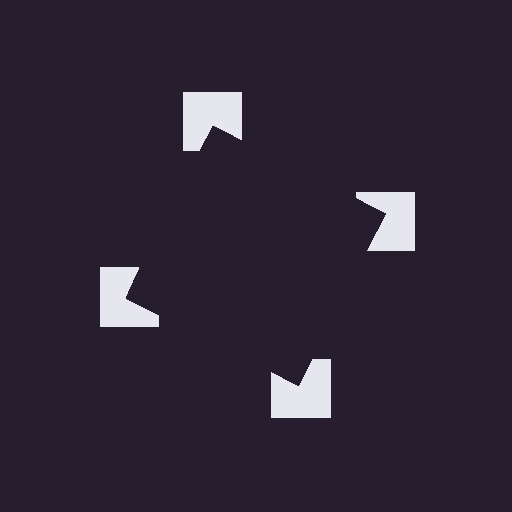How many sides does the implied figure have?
4 sides.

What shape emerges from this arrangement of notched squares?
An illusory square — its edges are inferred from the aligned wedge cuts in the notched squares, not physically drawn.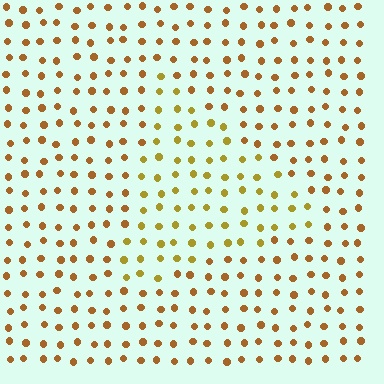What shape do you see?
I see a triangle.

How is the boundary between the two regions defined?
The boundary is defined purely by a slight shift in hue (about 25 degrees). Spacing, size, and orientation are identical on both sides.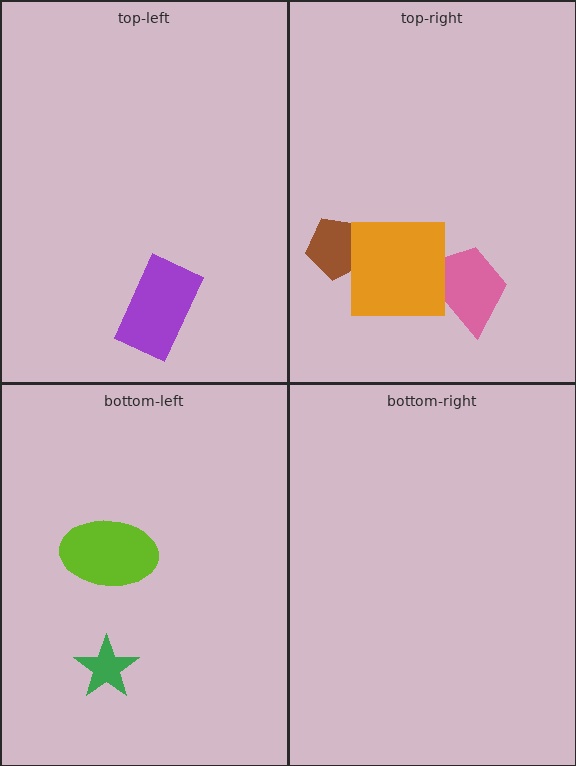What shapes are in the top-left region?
The purple rectangle.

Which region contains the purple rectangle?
The top-left region.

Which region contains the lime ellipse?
The bottom-left region.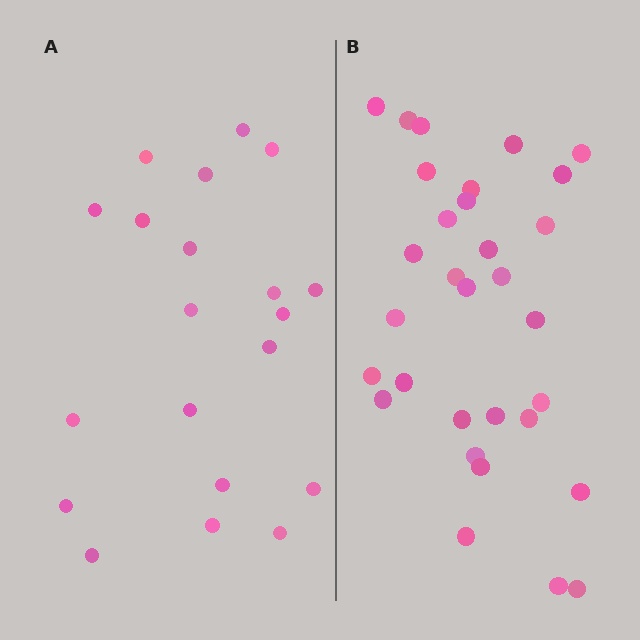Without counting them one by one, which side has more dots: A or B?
Region B (the right region) has more dots.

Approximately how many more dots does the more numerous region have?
Region B has roughly 12 or so more dots than region A.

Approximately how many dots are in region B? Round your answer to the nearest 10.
About 30 dots. (The exact count is 31, which rounds to 30.)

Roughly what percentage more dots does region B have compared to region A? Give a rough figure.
About 55% more.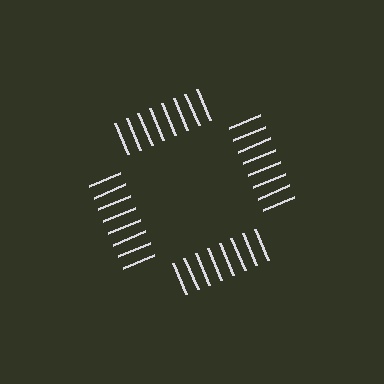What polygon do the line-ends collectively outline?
An illusory square — the line segments terminate on its edges but no continuous stroke is drawn.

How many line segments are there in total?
32 — 8 along each of the 4 edges.